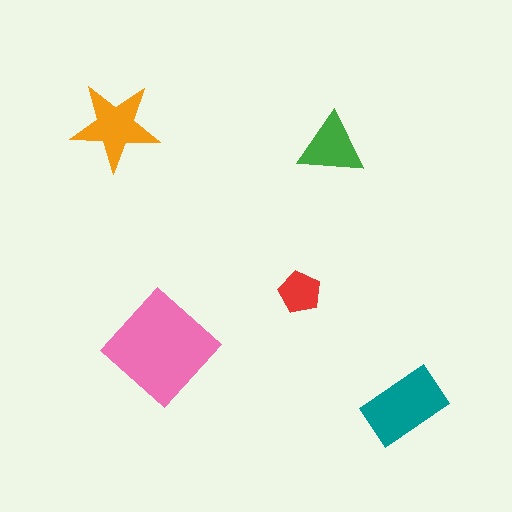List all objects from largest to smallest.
The pink diamond, the teal rectangle, the orange star, the green triangle, the red pentagon.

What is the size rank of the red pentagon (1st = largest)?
5th.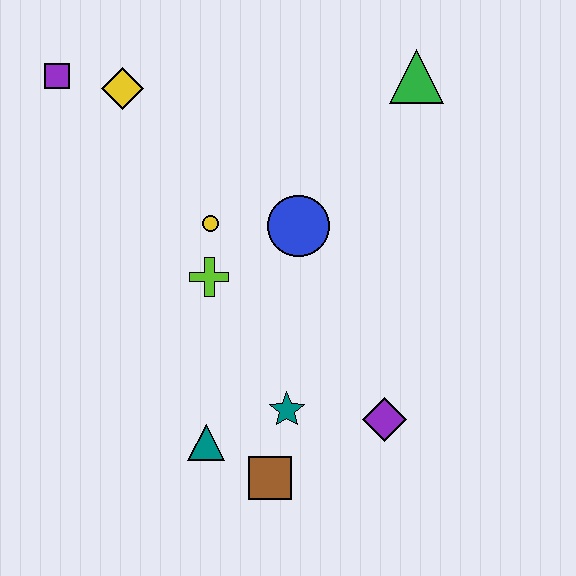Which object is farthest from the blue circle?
The purple square is farthest from the blue circle.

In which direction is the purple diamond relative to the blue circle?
The purple diamond is below the blue circle.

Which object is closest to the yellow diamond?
The purple square is closest to the yellow diamond.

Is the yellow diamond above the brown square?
Yes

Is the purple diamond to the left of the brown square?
No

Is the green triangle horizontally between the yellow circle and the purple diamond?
No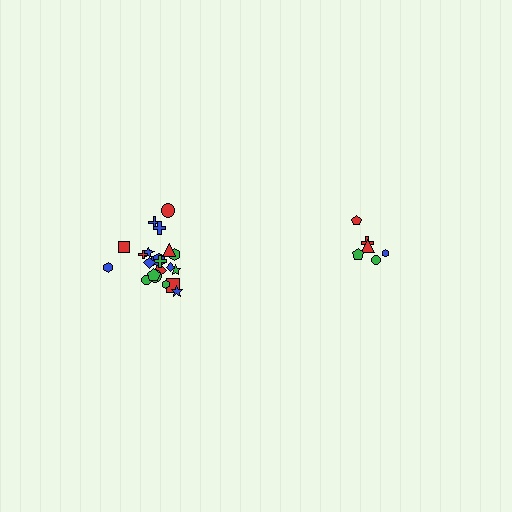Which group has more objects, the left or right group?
The left group.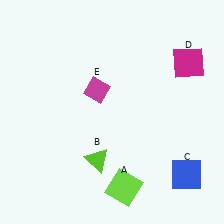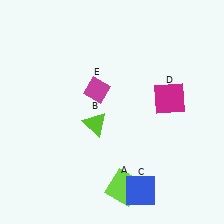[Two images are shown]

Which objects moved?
The objects that moved are: the lime triangle (B), the blue square (C), the magenta square (D).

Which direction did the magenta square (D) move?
The magenta square (D) moved down.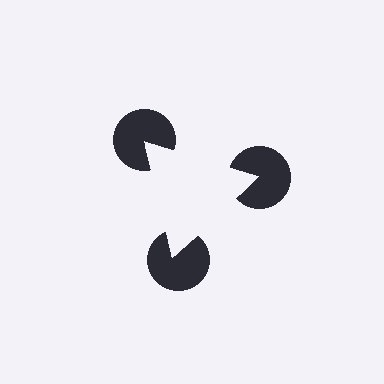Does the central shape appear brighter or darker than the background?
It typically appears slightly brighter than the background, even though no actual brightness change is drawn.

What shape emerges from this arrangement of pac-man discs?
An illusory triangle — its edges are inferred from the aligned wedge cuts in the pac-man discs, not physically drawn.